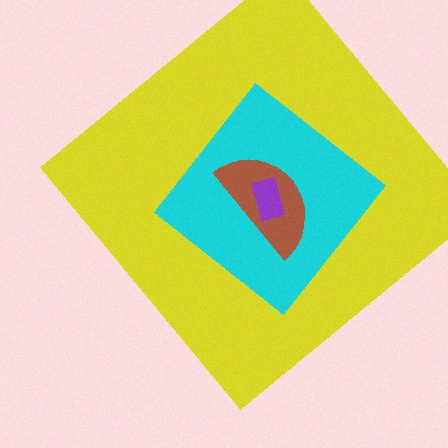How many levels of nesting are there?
4.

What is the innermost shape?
The purple rectangle.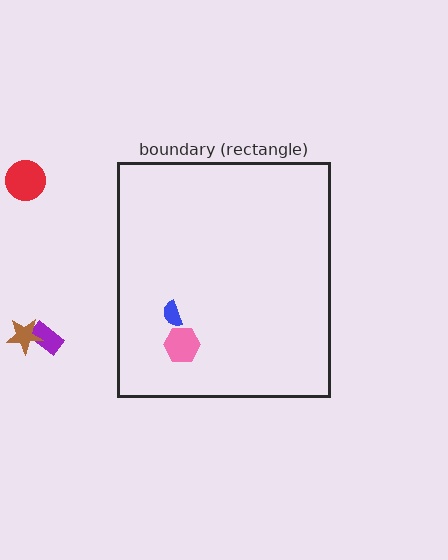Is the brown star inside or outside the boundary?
Outside.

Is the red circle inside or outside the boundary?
Outside.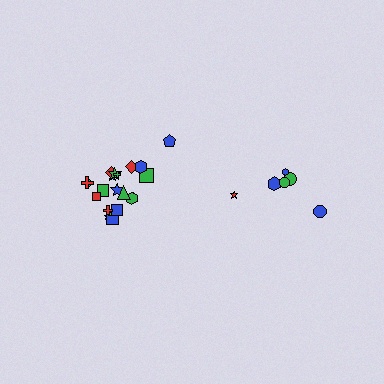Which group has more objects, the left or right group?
The left group.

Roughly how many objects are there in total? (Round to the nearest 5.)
Roughly 30 objects in total.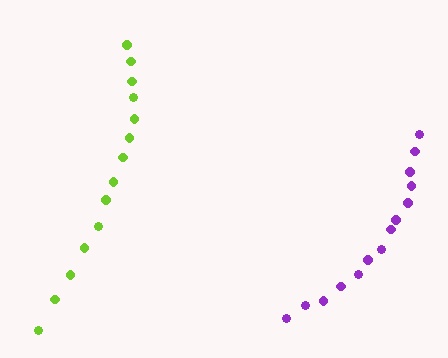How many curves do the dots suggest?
There are 2 distinct paths.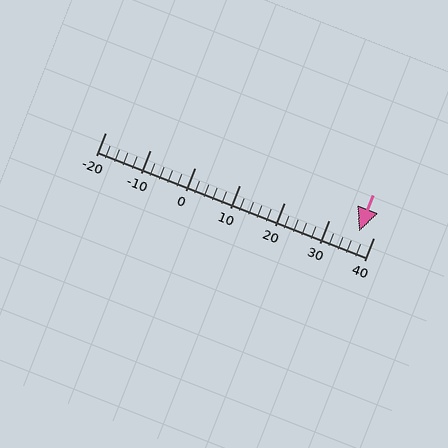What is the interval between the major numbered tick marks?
The major tick marks are spaced 10 units apart.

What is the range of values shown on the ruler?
The ruler shows values from -20 to 40.